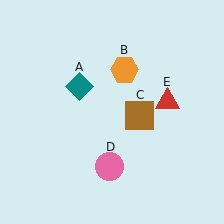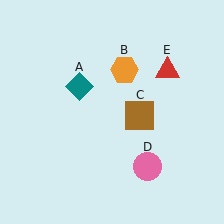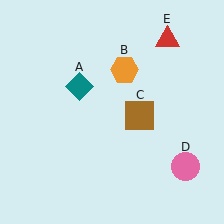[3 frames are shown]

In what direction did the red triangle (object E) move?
The red triangle (object E) moved up.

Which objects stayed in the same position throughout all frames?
Teal diamond (object A) and orange hexagon (object B) and brown square (object C) remained stationary.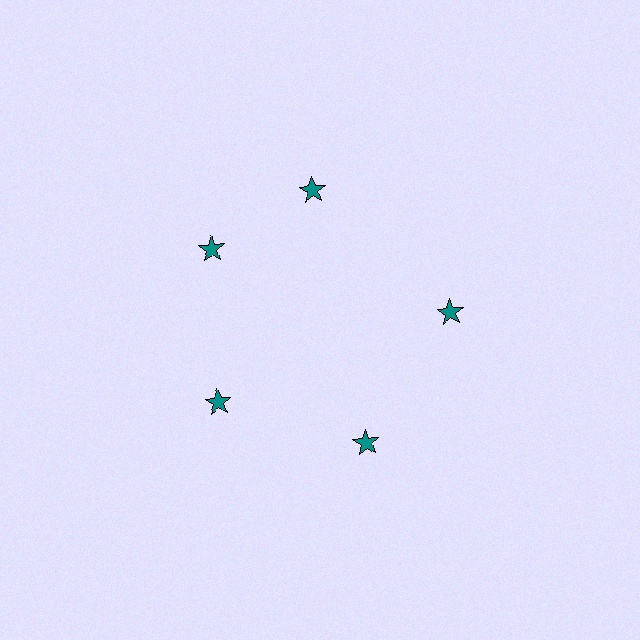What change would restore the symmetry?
The symmetry would be restored by rotating it back into even spacing with its neighbors so that all 5 stars sit at equal angles and equal distance from the center.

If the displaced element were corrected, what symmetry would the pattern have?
It would have 5-fold rotational symmetry — the pattern would map onto itself every 72 degrees.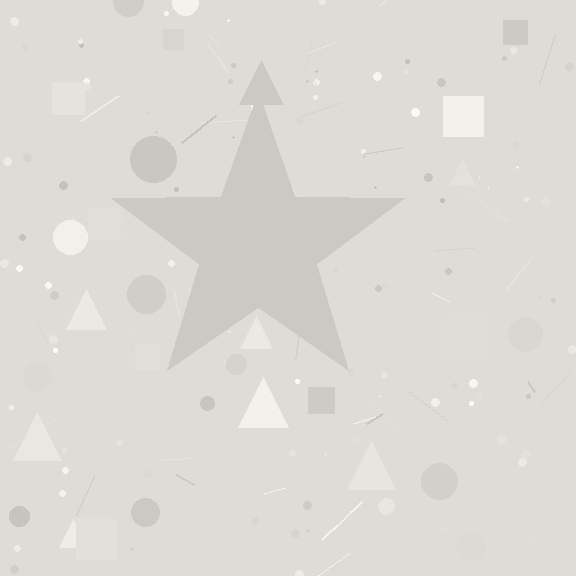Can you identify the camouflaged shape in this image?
The camouflaged shape is a star.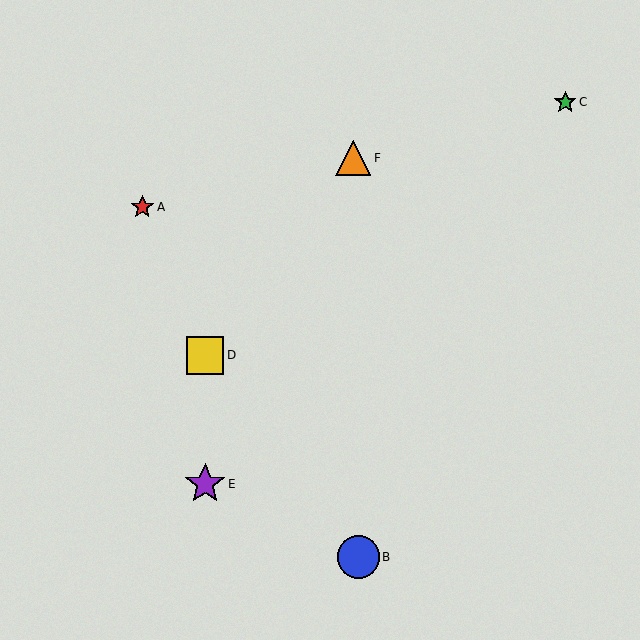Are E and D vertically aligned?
Yes, both are at x≈205.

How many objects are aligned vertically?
2 objects (D, E) are aligned vertically.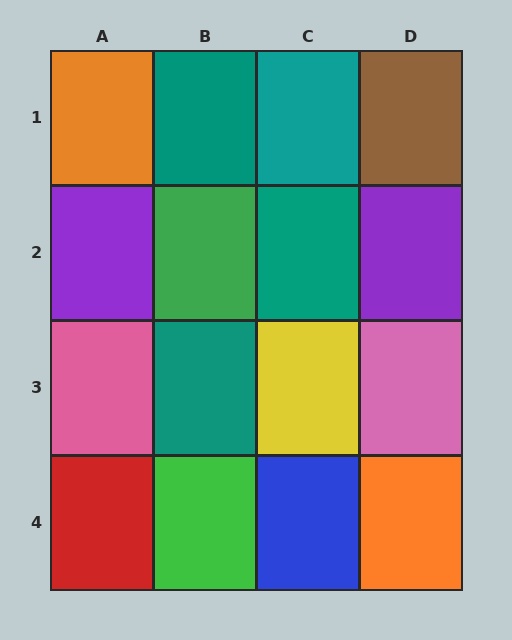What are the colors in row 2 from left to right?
Purple, green, teal, purple.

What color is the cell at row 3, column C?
Yellow.